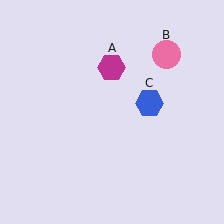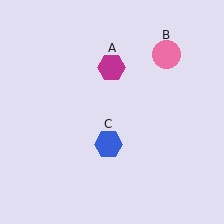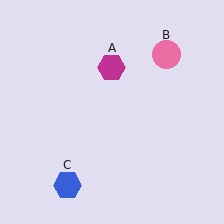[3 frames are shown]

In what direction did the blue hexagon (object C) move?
The blue hexagon (object C) moved down and to the left.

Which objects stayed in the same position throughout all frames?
Magenta hexagon (object A) and pink circle (object B) remained stationary.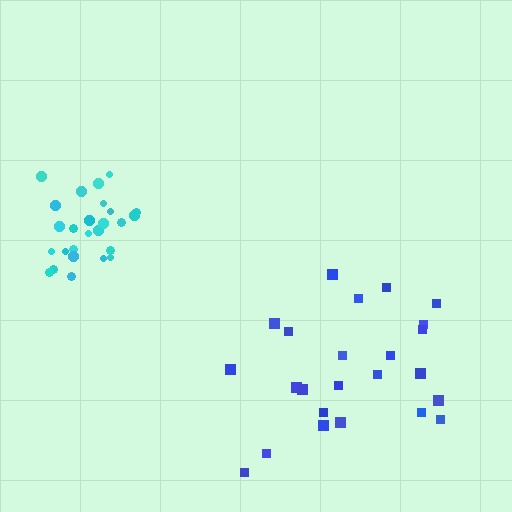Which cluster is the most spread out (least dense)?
Blue.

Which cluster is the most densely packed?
Cyan.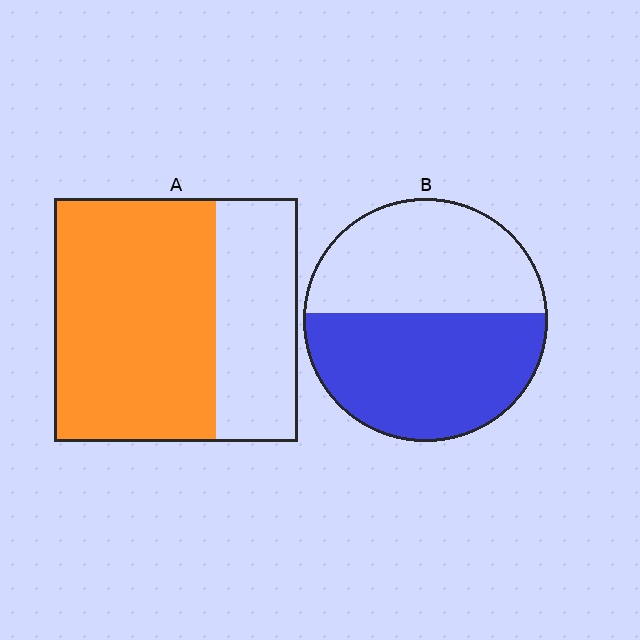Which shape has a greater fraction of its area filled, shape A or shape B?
Shape A.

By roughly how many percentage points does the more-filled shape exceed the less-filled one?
By roughly 15 percentage points (A over B).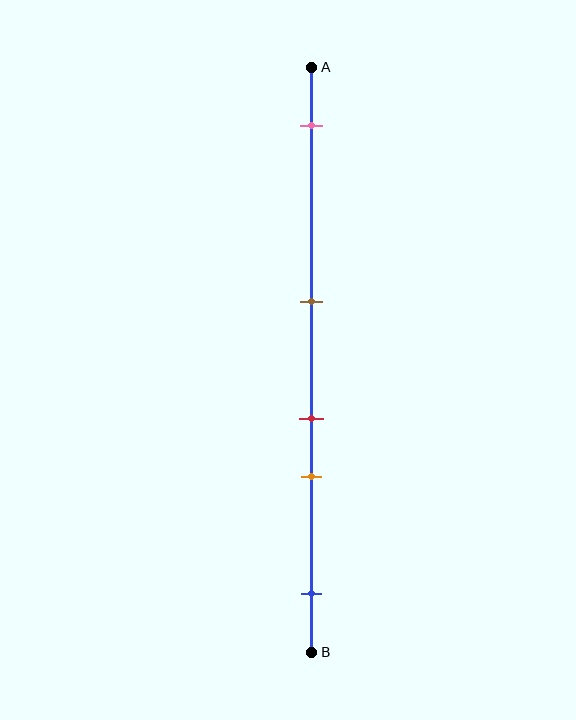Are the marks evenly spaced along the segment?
No, the marks are not evenly spaced.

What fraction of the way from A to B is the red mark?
The red mark is approximately 60% (0.6) of the way from A to B.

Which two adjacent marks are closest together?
The red and orange marks are the closest adjacent pair.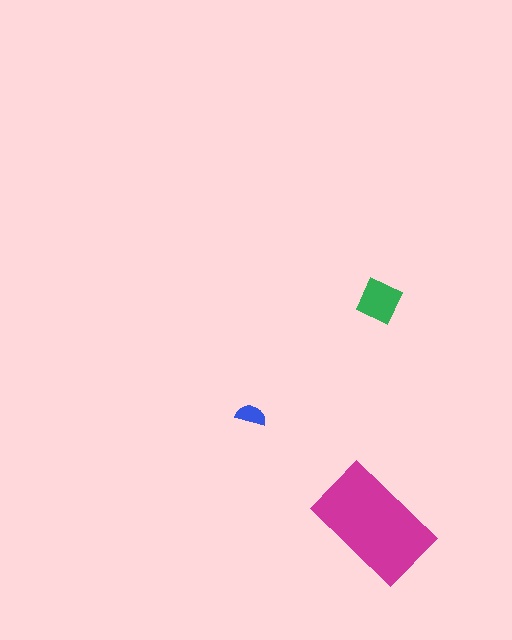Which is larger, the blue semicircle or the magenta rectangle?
The magenta rectangle.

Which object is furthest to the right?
The green diamond is rightmost.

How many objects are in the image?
There are 3 objects in the image.